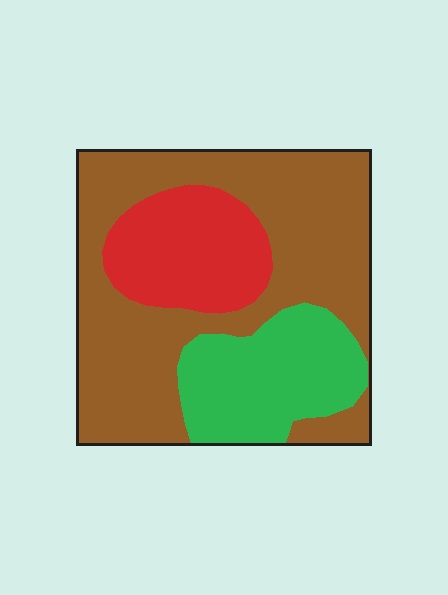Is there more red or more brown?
Brown.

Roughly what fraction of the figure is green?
Green takes up about one fifth (1/5) of the figure.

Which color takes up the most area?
Brown, at roughly 60%.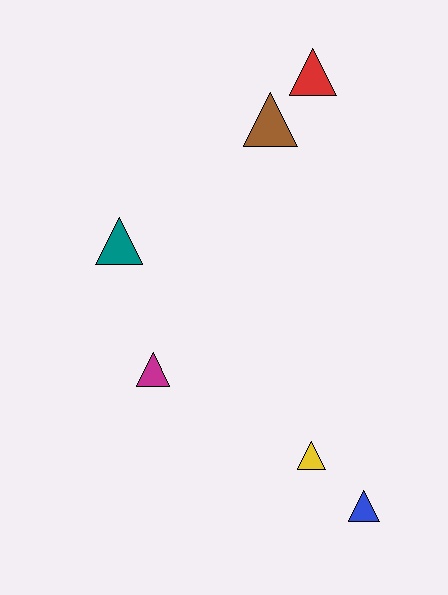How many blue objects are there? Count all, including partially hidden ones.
There is 1 blue object.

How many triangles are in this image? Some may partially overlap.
There are 6 triangles.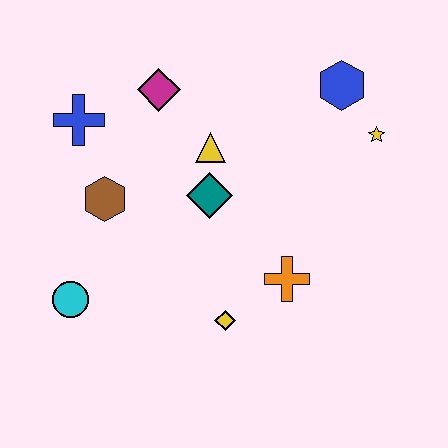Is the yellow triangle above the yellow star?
No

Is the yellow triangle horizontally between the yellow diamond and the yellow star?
No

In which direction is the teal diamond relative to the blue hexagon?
The teal diamond is to the left of the blue hexagon.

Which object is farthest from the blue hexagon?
The cyan circle is farthest from the blue hexagon.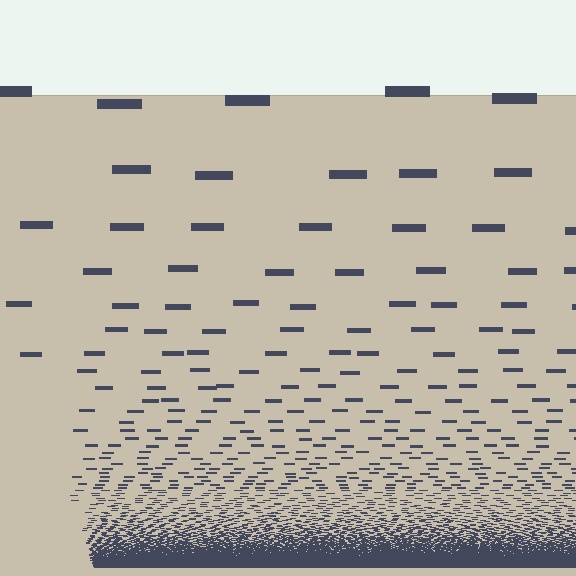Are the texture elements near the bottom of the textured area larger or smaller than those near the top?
Smaller. The gradient is inverted — elements near the bottom are smaller and denser.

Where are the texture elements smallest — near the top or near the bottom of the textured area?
Near the bottom.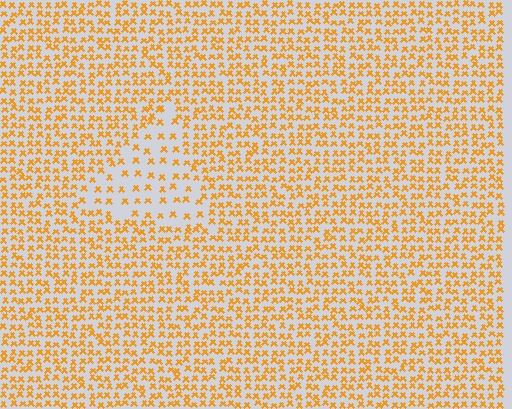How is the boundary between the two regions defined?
The boundary is defined by a change in element density (approximately 2.2x ratio). All elements are the same color, size, and shape.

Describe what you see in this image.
The image contains small orange elements arranged at two different densities. A triangle-shaped region is visible where the elements are less densely packed than the surrounding area.